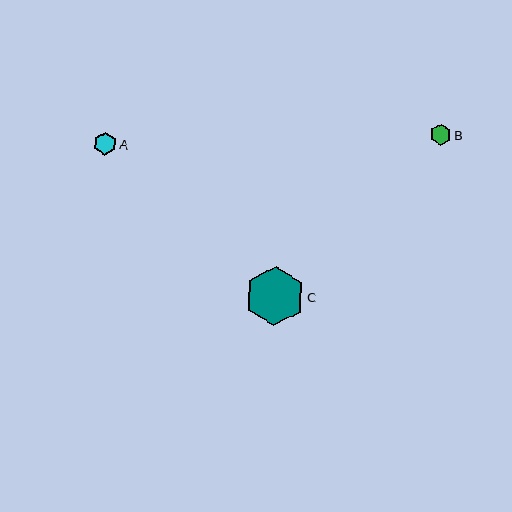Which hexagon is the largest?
Hexagon C is the largest with a size of approximately 59 pixels.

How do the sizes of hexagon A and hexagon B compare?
Hexagon A and hexagon B are approximately the same size.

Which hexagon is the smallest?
Hexagon B is the smallest with a size of approximately 21 pixels.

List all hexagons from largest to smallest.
From largest to smallest: C, A, B.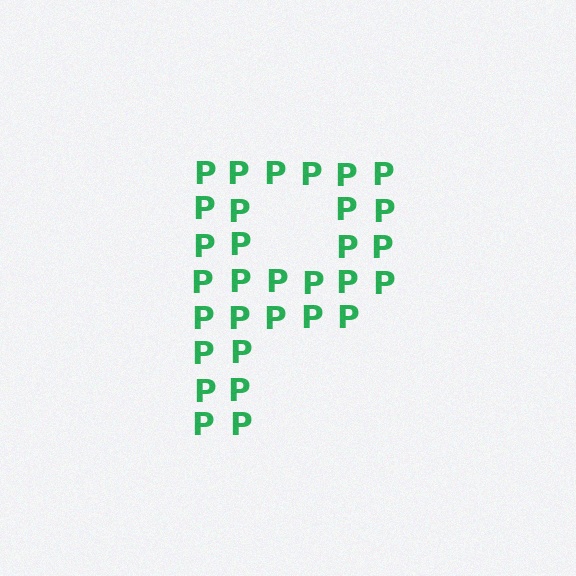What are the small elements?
The small elements are letter P's.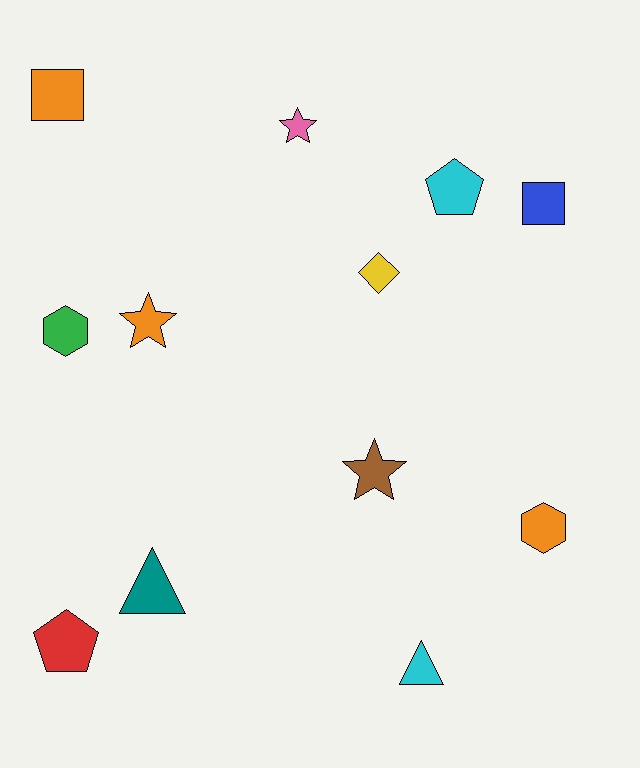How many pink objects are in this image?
There is 1 pink object.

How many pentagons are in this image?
There are 2 pentagons.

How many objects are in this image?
There are 12 objects.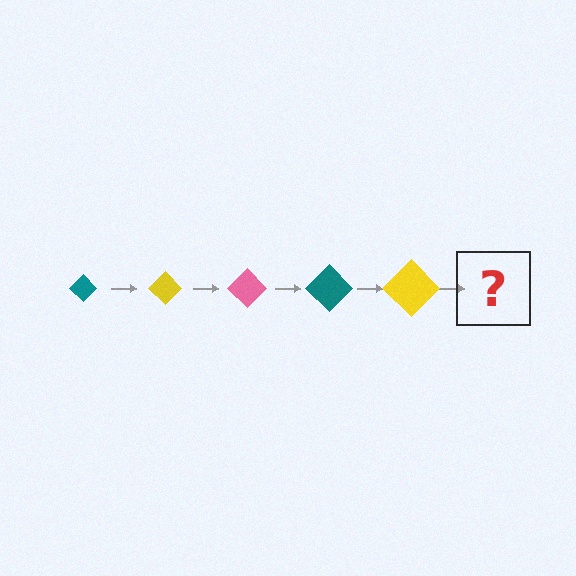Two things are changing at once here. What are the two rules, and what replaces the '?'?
The two rules are that the diamond grows larger each step and the color cycles through teal, yellow, and pink. The '?' should be a pink diamond, larger than the previous one.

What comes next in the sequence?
The next element should be a pink diamond, larger than the previous one.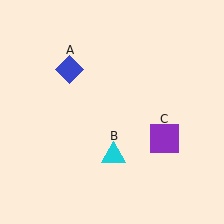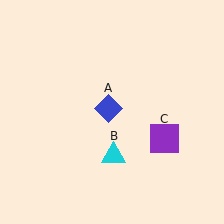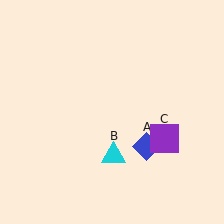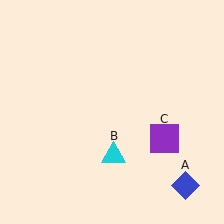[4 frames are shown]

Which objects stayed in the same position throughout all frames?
Cyan triangle (object B) and purple square (object C) remained stationary.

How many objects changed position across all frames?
1 object changed position: blue diamond (object A).